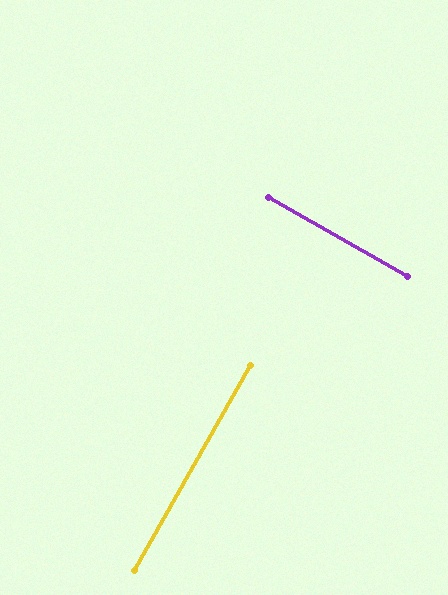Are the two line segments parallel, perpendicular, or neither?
Perpendicular — they meet at approximately 90°.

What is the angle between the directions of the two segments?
Approximately 90 degrees.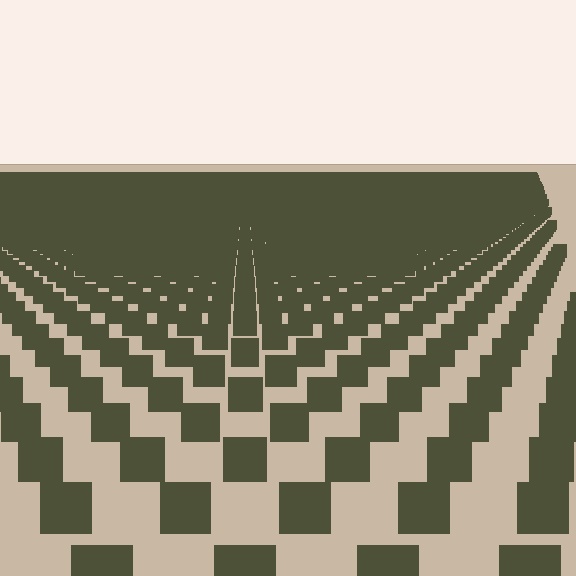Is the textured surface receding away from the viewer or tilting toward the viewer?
The surface is receding away from the viewer. Texture elements get smaller and denser toward the top.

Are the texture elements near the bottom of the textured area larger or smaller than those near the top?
Larger. Near the bottom, elements are closer to the viewer and appear at a bigger on-screen size.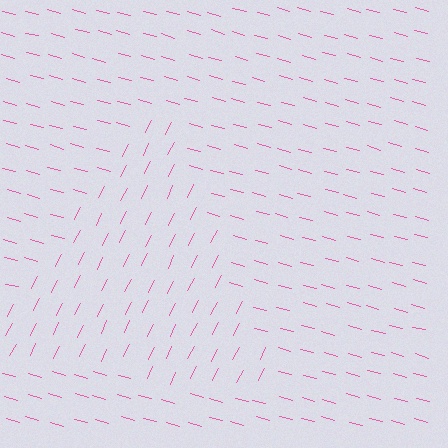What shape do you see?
I see a triangle.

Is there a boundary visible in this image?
Yes, there is a texture boundary formed by a change in line orientation.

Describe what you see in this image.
The image is filled with small pink line segments. A triangle region in the image has lines oriented differently from the surrounding lines, creating a visible texture boundary.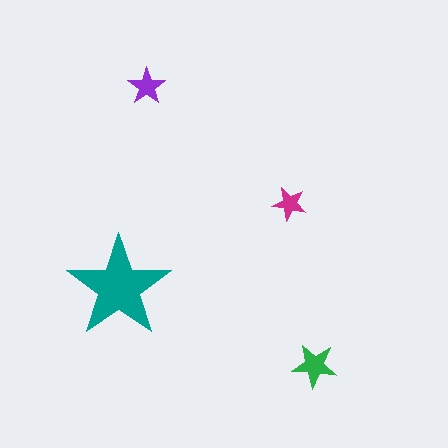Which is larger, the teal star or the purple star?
The teal one.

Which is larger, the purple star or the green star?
The green one.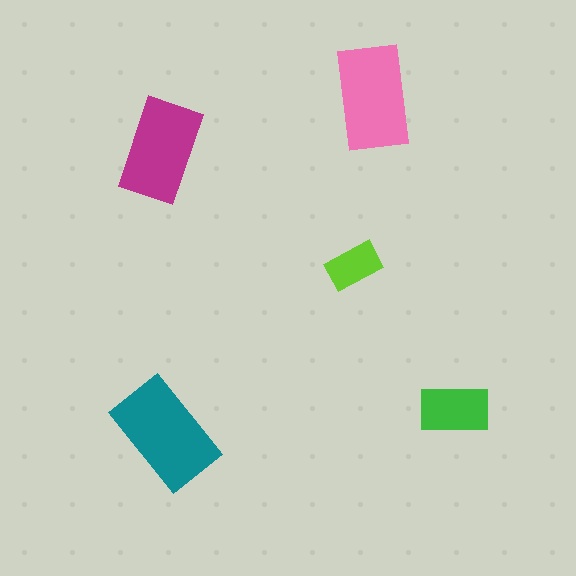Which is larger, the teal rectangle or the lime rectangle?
The teal one.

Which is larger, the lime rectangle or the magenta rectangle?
The magenta one.